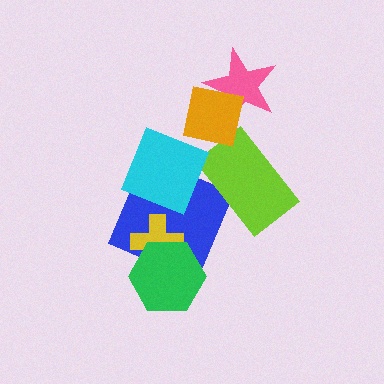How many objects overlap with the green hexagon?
2 objects overlap with the green hexagon.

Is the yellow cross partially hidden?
Yes, it is partially covered by another shape.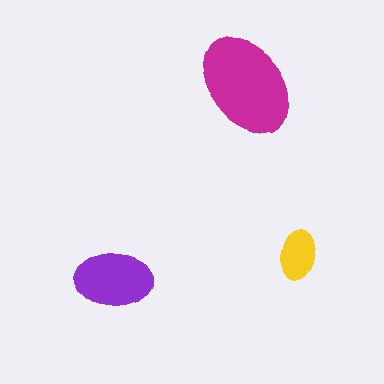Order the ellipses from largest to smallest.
the magenta one, the purple one, the yellow one.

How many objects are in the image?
There are 3 objects in the image.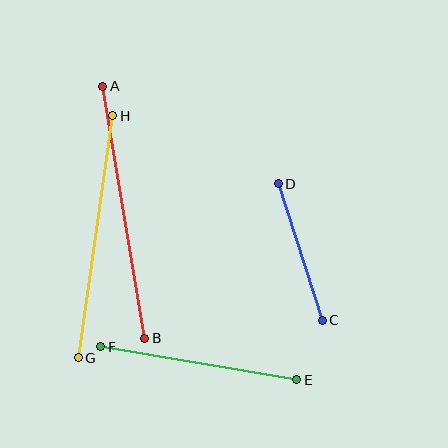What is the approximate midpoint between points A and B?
The midpoint is at approximately (124, 212) pixels.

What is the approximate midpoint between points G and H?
The midpoint is at approximately (96, 237) pixels.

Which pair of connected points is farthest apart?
Points A and B are farthest apart.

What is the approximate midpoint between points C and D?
The midpoint is at approximately (300, 252) pixels.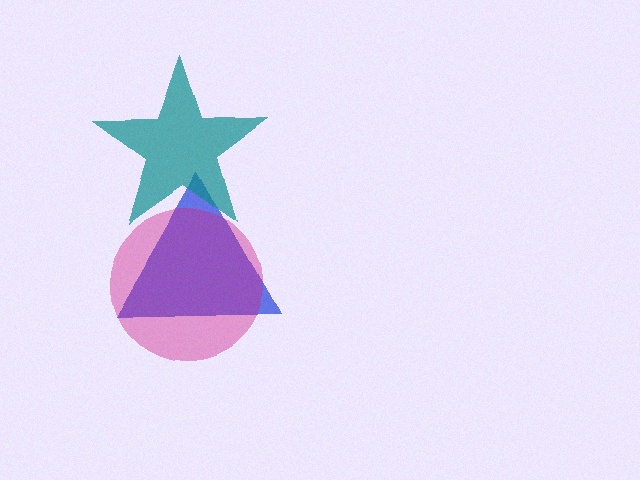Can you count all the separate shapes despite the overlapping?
Yes, there are 3 separate shapes.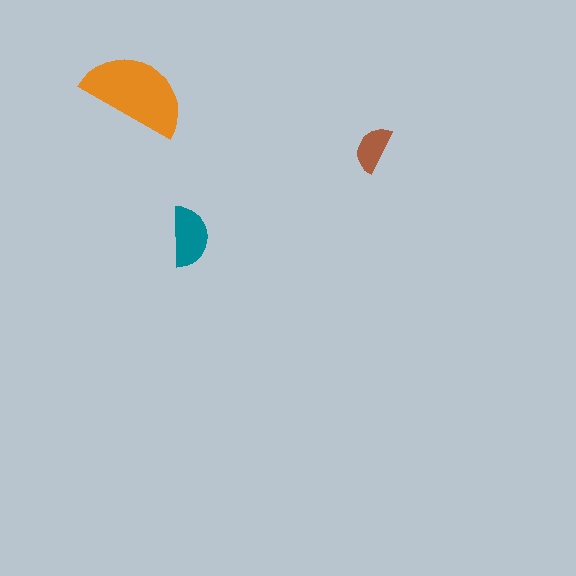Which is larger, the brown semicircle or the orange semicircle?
The orange one.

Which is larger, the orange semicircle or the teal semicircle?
The orange one.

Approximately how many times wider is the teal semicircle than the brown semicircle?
About 1.5 times wider.